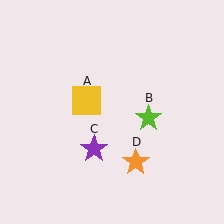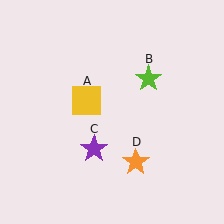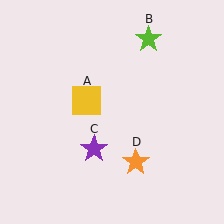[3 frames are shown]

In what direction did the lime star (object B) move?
The lime star (object B) moved up.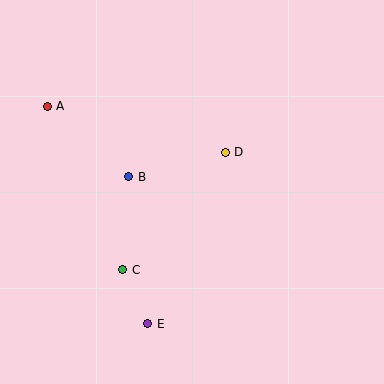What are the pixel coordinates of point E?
Point E is at (148, 324).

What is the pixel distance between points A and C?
The distance between A and C is 180 pixels.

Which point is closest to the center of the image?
Point D at (225, 152) is closest to the center.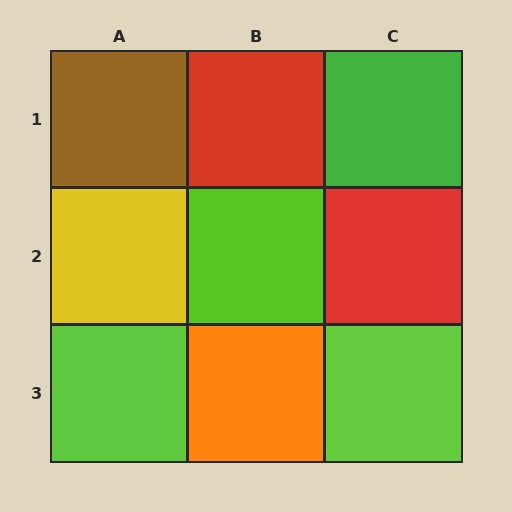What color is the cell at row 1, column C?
Green.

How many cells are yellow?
1 cell is yellow.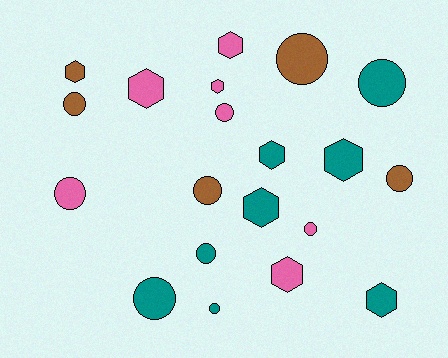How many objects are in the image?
There are 20 objects.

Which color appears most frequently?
Teal, with 8 objects.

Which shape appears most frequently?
Circle, with 11 objects.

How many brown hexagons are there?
There is 1 brown hexagon.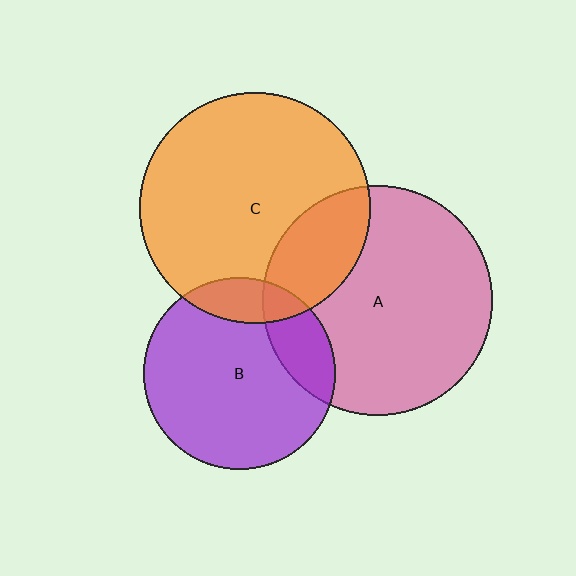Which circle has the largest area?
Circle C (orange).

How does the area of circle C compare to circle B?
Approximately 1.4 times.